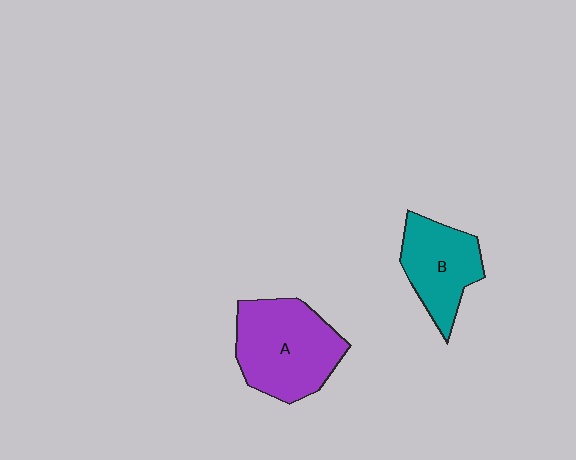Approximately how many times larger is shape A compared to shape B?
Approximately 1.4 times.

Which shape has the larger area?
Shape A (purple).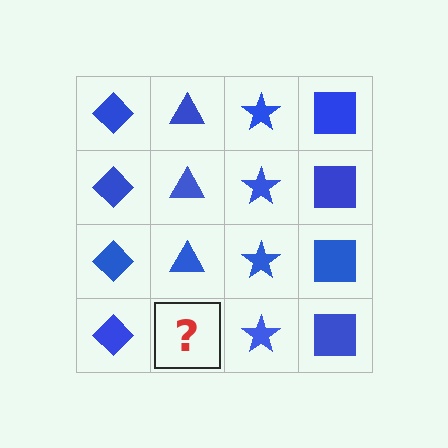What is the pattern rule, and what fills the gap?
The rule is that each column has a consistent shape. The gap should be filled with a blue triangle.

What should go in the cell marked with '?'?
The missing cell should contain a blue triangle.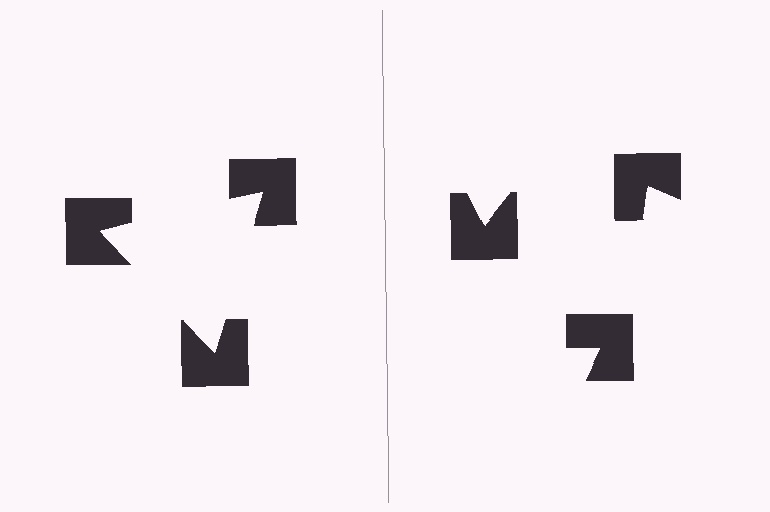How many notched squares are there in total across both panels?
6 — 3 on each side.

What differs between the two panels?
The notched squares are positioned identically on both sides; only the wedge orientations differ. On the left they align to a triangle; on the right they are misaligned.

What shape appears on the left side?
An illusory triangle.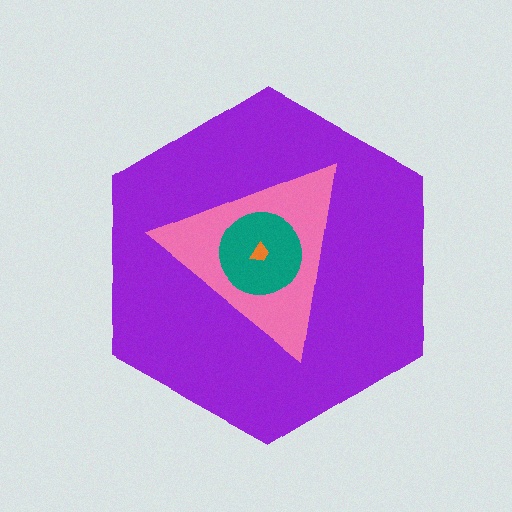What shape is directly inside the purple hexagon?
The pink triangle.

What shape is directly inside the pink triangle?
The teal circle.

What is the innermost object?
The orange trapezoid.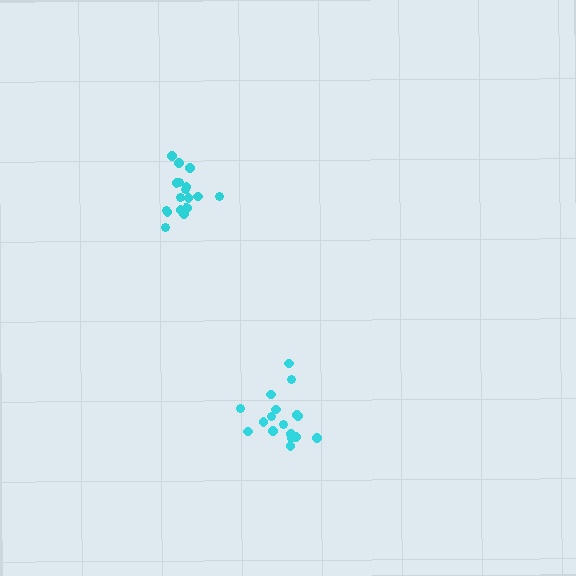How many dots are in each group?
Group 1: 17 dots, Group 2: 17 dots (34 total).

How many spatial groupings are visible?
There are 2 spatial groupings.